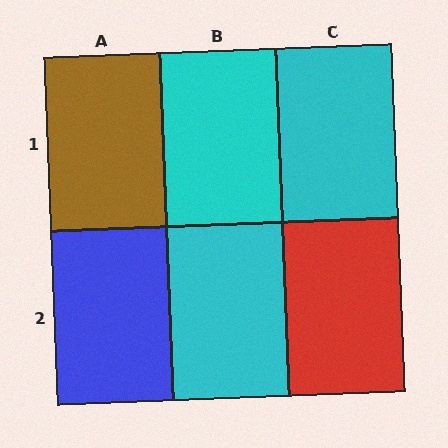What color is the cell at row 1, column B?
Cyan.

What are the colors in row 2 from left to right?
Blue, cyan, red.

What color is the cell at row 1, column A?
Brown.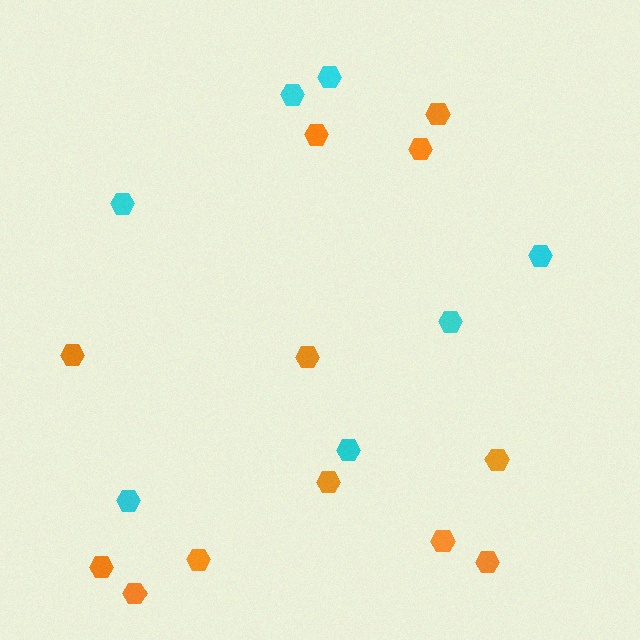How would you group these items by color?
There are 2 groups: one group of orange hexagons (12) and one group of cyan hexagons (7).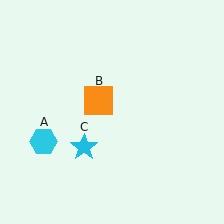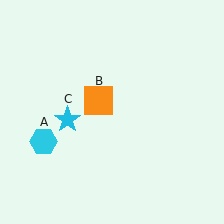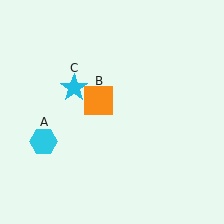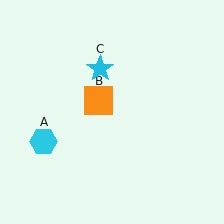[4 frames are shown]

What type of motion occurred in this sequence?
The cyan star (object C) rotated clockwise around the center of the scene.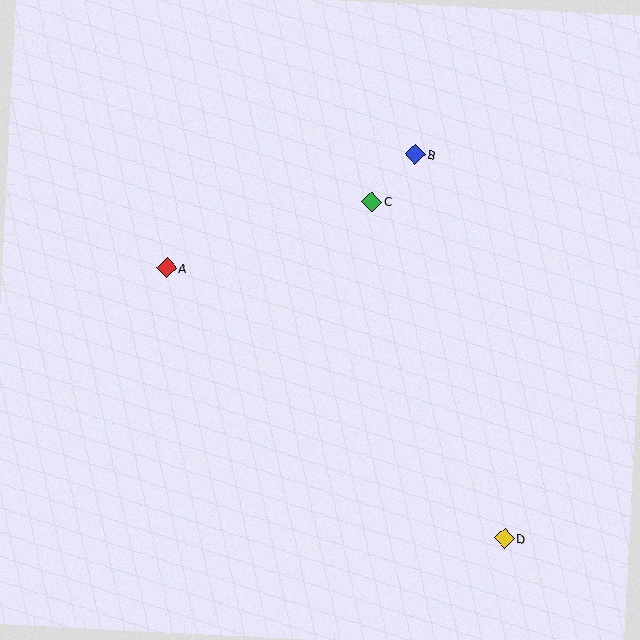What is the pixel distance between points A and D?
The distance between A and D is 433 pixels.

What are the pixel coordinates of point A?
Point A is at (167, 268).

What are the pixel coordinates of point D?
Point D is at (504, 539).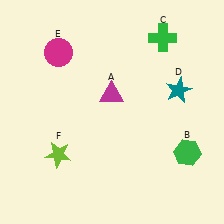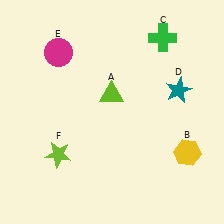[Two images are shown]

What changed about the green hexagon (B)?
In Image 1, B is green. In Image 2, it changed to yellow.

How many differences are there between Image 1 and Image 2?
There are 2 differences between the two images.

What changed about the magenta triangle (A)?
In Image 1, A is magenta. In Image 2, it changed to lime.